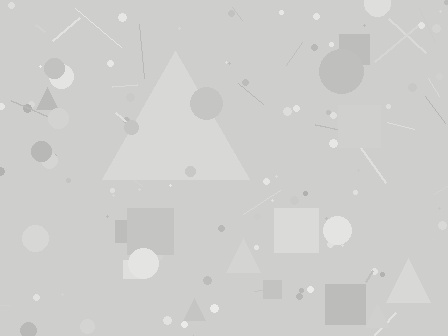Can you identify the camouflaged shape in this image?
The camouflaged shape is a triangle.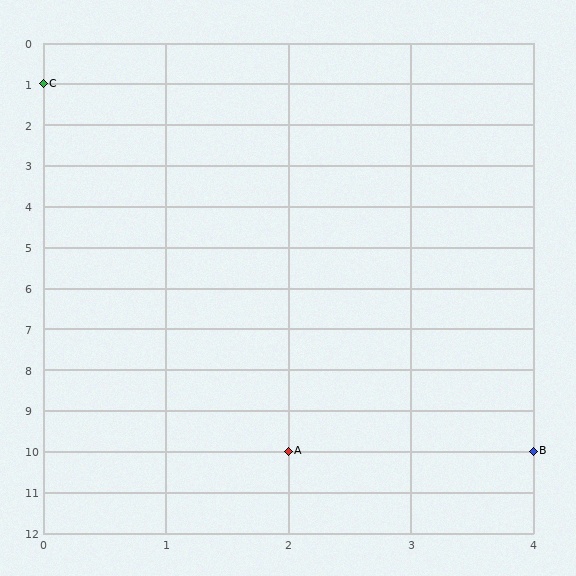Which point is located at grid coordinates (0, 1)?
Point C is at (0, 1).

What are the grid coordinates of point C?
Point C is at grid coordinates (0, 1).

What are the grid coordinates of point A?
Point A is at grid coordinates (2, 10).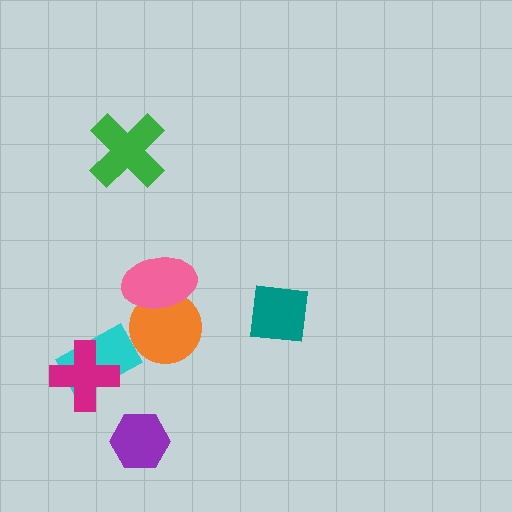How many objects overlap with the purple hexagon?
0 objects overlap with the purple hexagon.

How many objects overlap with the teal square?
0 objects overlap with the teal square.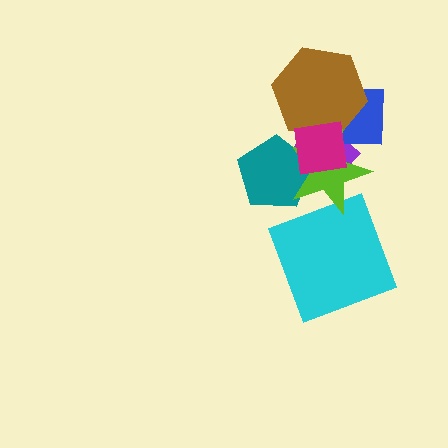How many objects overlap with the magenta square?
5 objects overlap with the magenta square.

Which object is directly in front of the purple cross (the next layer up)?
The blue square is directly in front of the purple cross.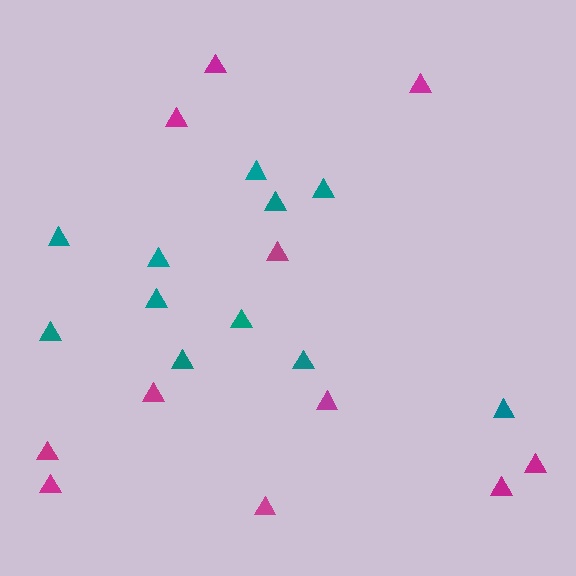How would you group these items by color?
There are 2 groups: one group of teal triangles (11) and one group of magenta triangles (11).